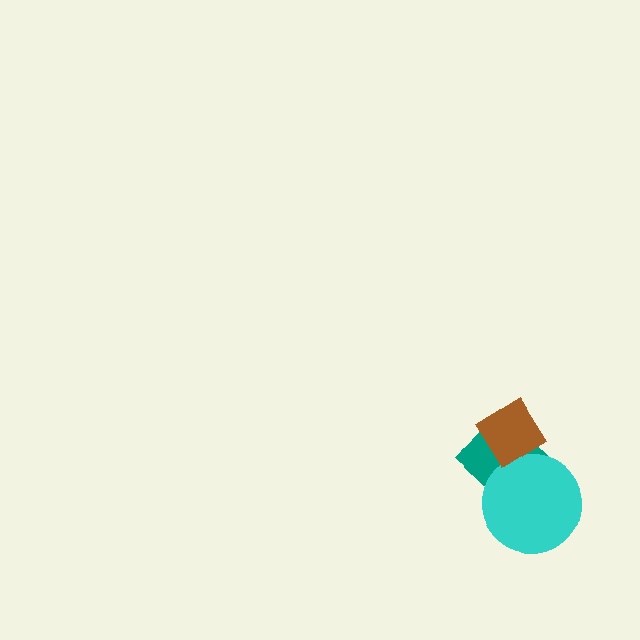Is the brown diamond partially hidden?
No, no other shape covers it.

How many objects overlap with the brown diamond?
2 objects overlap with the brown diamond.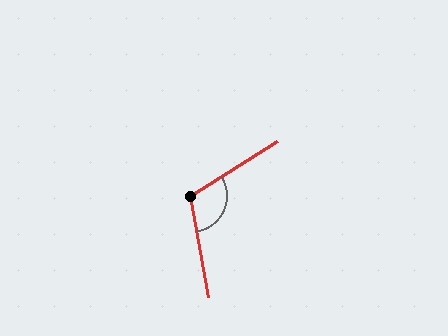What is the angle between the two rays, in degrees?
Approximately 112 degrees.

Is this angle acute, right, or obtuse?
It is obtuse.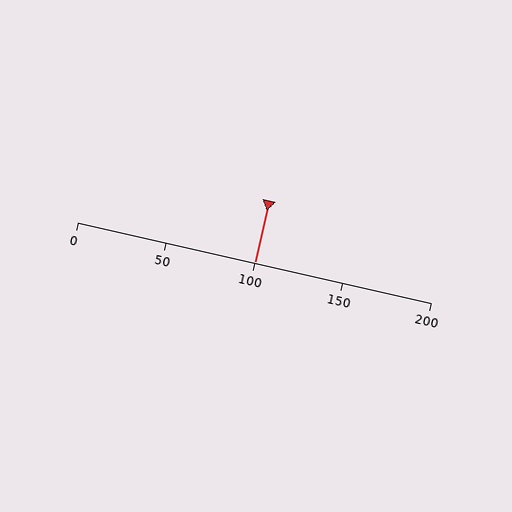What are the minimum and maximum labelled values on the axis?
The axis runs from 0 to 200.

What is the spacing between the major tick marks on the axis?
The major ticks are spaced 50 apart.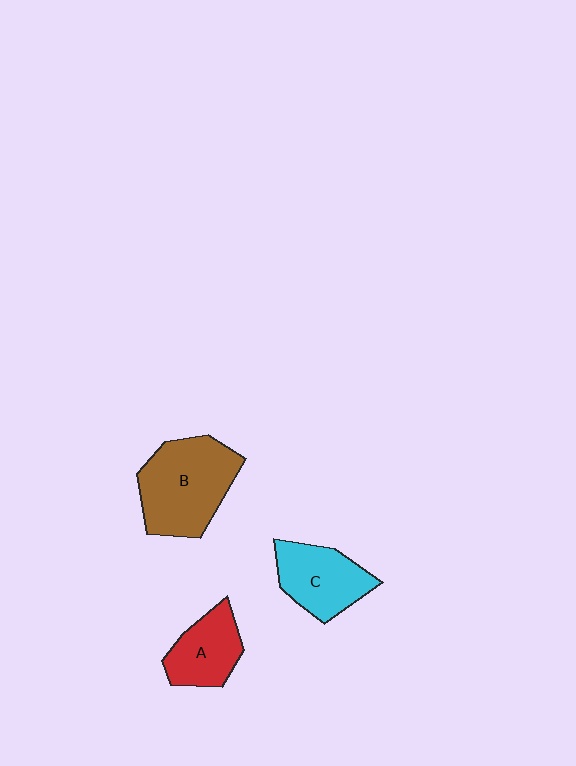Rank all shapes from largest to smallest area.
From largest to smallest: B (brown), C (cyan), A (red).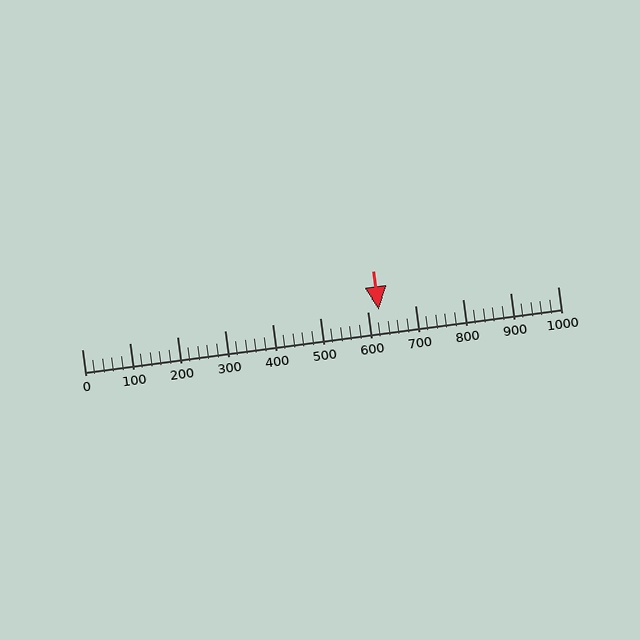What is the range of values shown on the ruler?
The ruler shows values from 0 to 1000.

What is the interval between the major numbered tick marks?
The major tick marks are spaced 100 units apart.